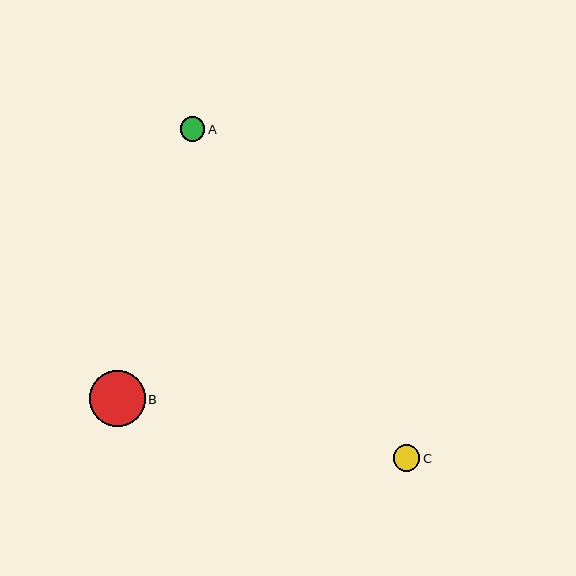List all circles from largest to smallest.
From largest to smallest: B, C, A.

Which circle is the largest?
Circle B is the largest with a size of approximately 56 pixels.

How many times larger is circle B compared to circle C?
Circle B is approximately 2.1 times the size of circle C.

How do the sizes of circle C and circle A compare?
Circle C and circle A are approximately the same size.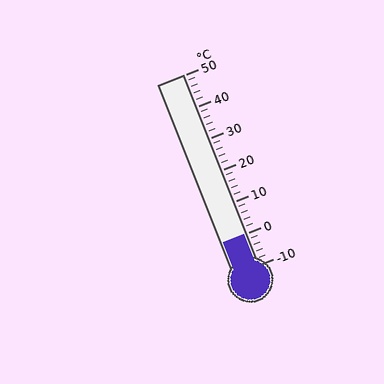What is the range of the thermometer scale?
The thermometer scale ranges from -10°C to 50°C.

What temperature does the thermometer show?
The thermometer shows approximately 0°C.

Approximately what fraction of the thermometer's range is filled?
The thermometer is filled to approximately 15% of its range.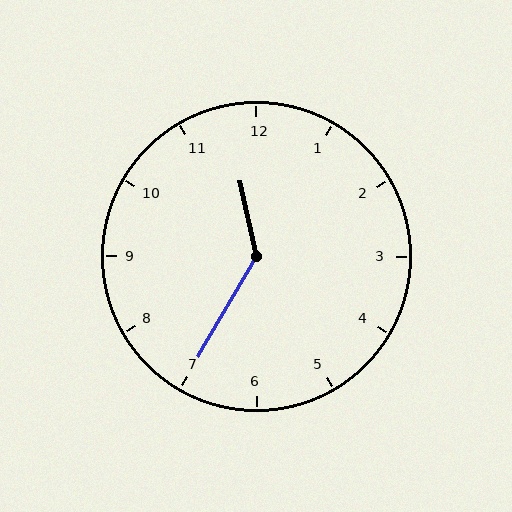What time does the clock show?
11:35.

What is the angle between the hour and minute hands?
Approximately 138 degrees.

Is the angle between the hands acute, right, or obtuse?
It is obtuse.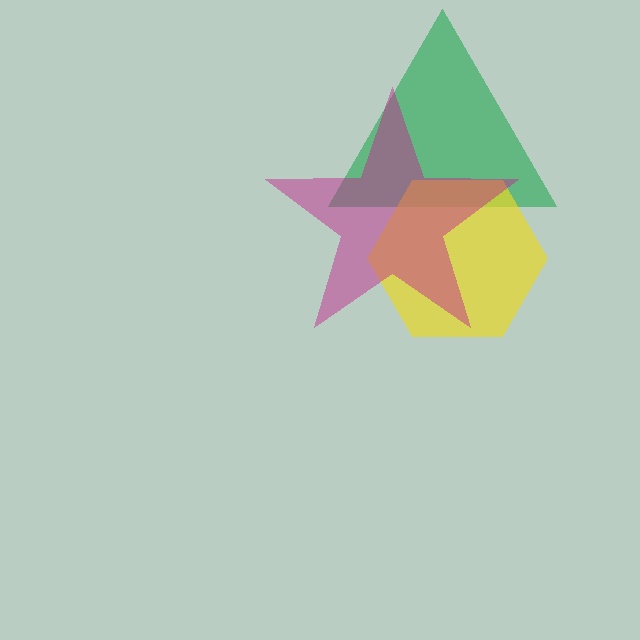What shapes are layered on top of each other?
The layered shapes are: a green triangle, a yellow hexagon, a magenta star.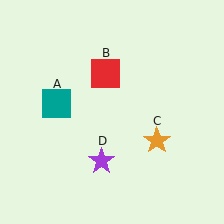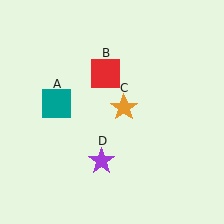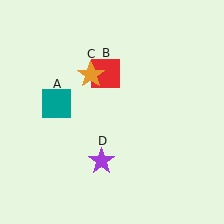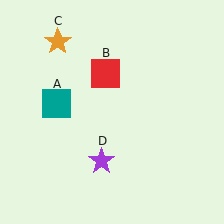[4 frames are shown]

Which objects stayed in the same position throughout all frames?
Teal square (object A) and red square (object B) and purple star (object D) remained stationary.